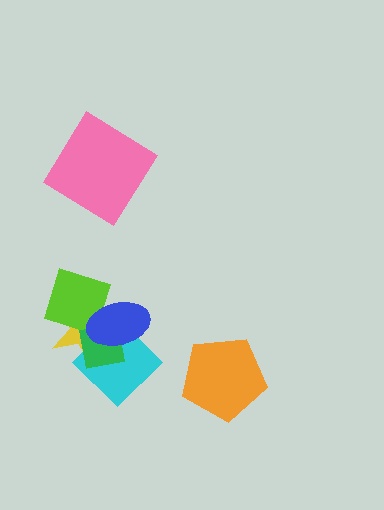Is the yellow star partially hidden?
Yes, it is partially covered by another shape.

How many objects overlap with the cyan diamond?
4 objects overlap with the cyan diamond.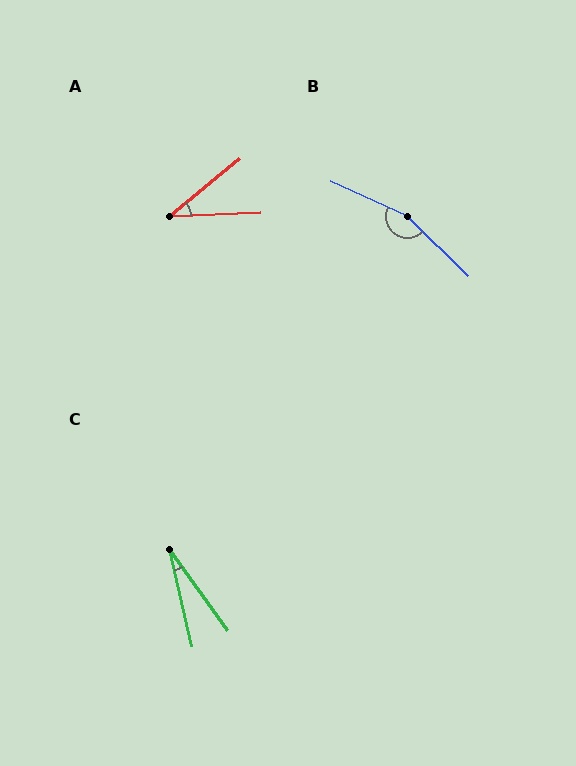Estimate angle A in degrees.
Approximately 37 degrees.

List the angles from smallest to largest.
C (23°), A (37°), B (160°).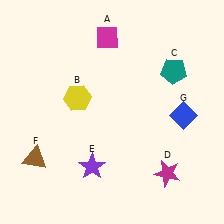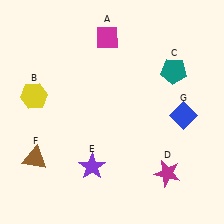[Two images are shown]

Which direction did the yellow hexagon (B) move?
The yellow hexagon (B) moved left.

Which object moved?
The yellow hexagon (B) moved left.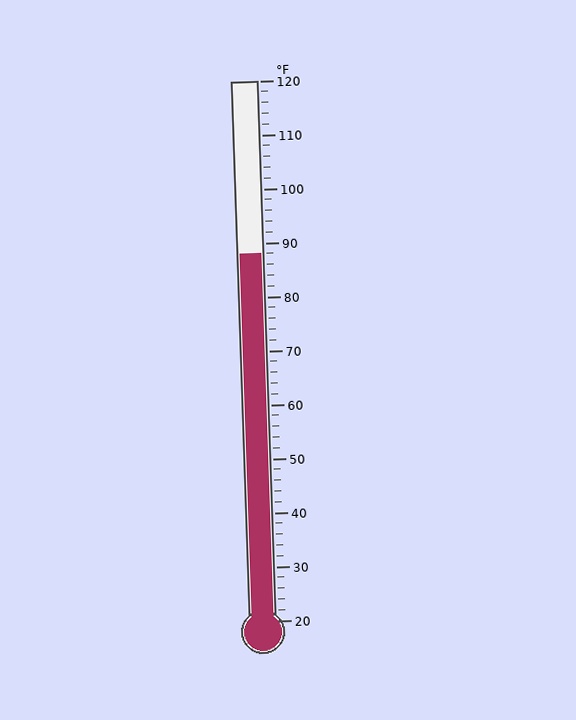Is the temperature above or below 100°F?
The temperature is below 100°F.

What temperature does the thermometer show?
The thermometer shows approximately 88°F.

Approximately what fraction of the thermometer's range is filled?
The thermometer is filled to approximately 70% of its range.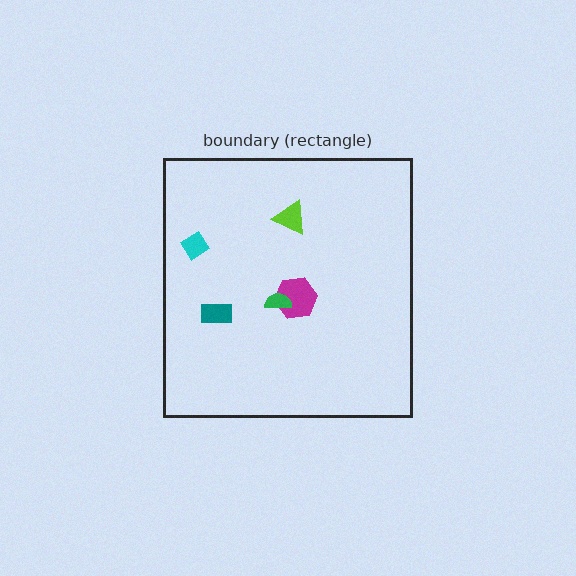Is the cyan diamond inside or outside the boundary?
Inside.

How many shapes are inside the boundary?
5 inside, 0 outside.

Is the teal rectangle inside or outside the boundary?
Inside.